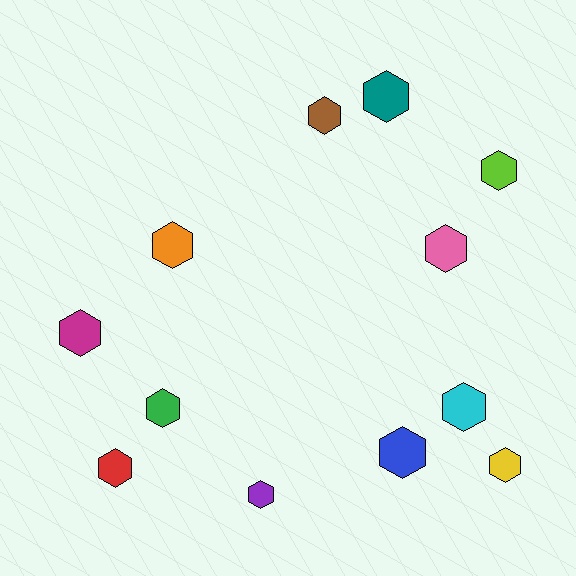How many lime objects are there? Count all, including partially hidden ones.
There is 1 lime object.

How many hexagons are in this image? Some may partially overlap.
There are 12 hexagons.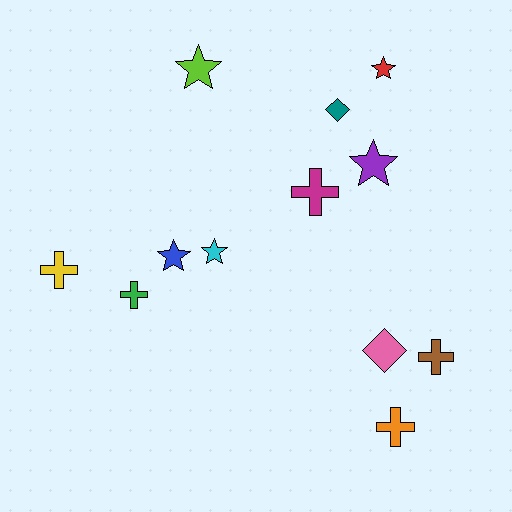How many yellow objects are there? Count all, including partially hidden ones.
There is 1 yellow object.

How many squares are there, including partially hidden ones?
There are no squares.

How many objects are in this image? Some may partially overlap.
There are 12 objects.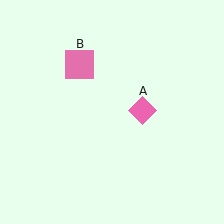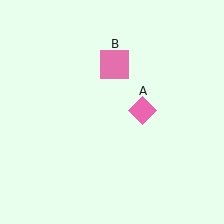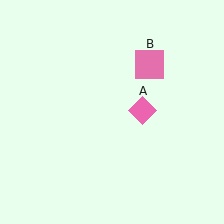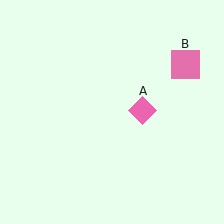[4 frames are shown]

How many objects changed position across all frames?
1 object changed position: pink square (object B).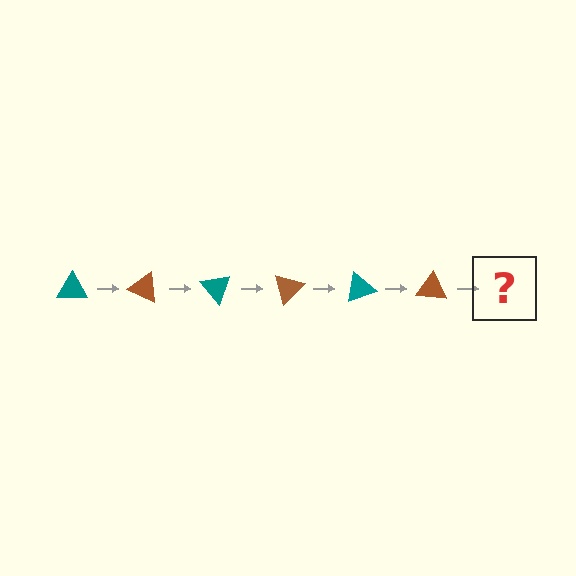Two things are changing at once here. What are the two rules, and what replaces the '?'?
The two rules are that it rotates 25 degrees each step and the color cycles through teal and brown. The '?' should be a teal triangle, rotated 150 degrees from the start.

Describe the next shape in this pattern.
It should be a teal triangle, rotated 150 degrees from the start.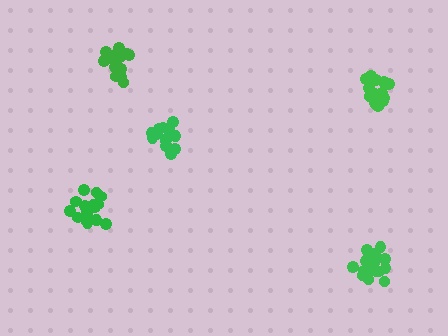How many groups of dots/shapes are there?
There are 5 groups.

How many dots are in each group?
Group 1: 16 dots, Group 2: 15 dots, Group 3: 20 dots, Group 4: 17 dots, Group 5: 16 dots (84 total).